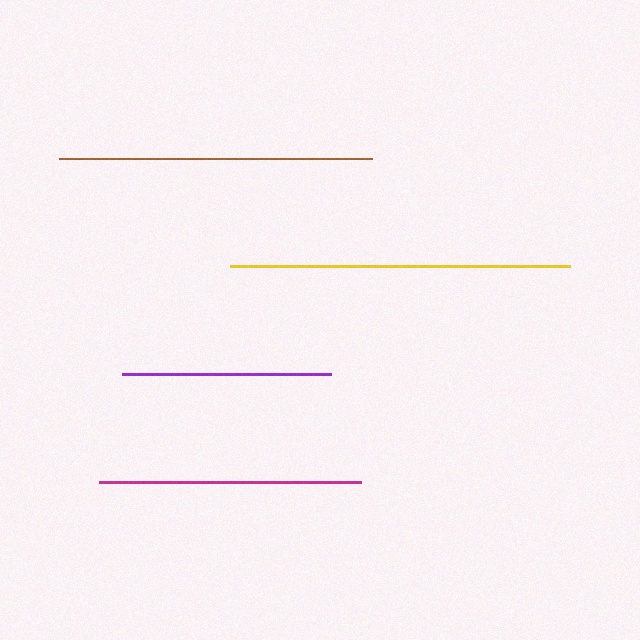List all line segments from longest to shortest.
From longest to shortest: yellow, brown, magenta, purple.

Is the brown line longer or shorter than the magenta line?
The brown line is longer than the magenta line.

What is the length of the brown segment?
The brown segment is approximately 313 pixels long.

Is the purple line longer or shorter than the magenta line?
The magenta line is longer than the purple line.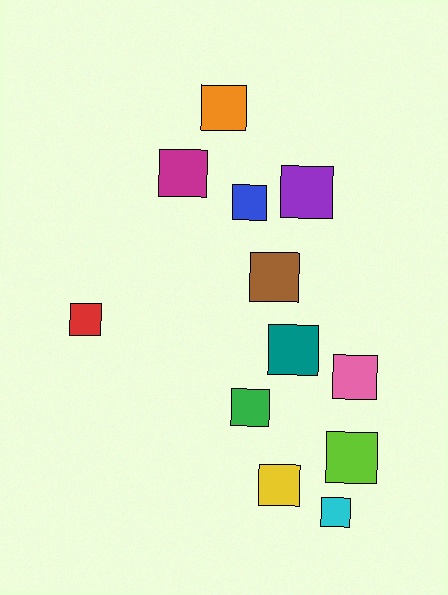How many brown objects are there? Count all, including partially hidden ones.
There is 1 brown object.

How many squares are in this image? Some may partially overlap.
There are 12 squares.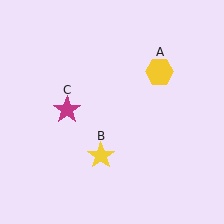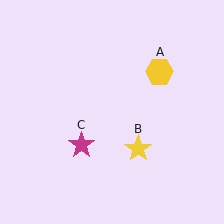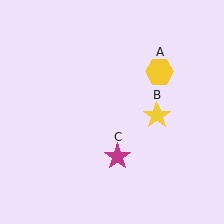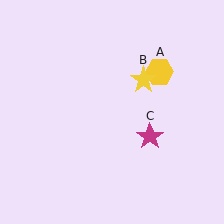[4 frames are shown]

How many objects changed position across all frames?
2 objects changed position: yellow star (object B), magenta star (object C).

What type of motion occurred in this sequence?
The yellow star (object B), magenta star (object C) rotated counterclockwise around the center of the scene.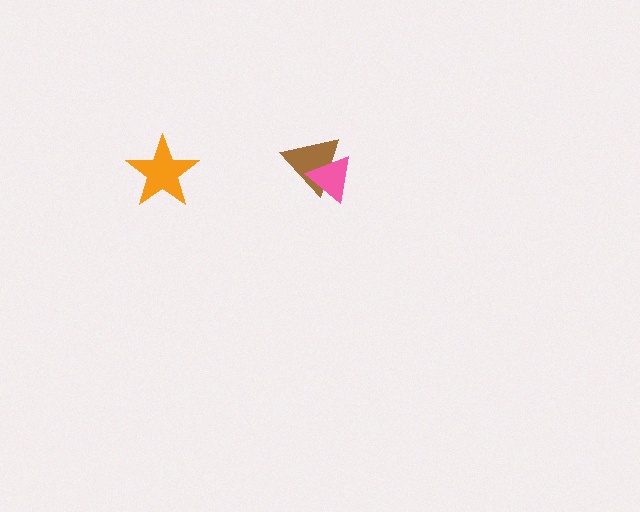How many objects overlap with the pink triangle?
1 object overlaps with the pink triangle.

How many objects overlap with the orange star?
0 objects overlap with the orange star.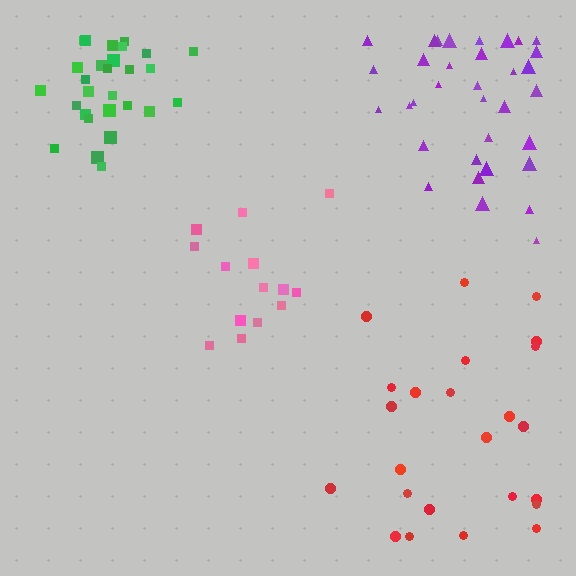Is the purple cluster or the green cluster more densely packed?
Green.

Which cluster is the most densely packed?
Green.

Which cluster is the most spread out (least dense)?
Red.